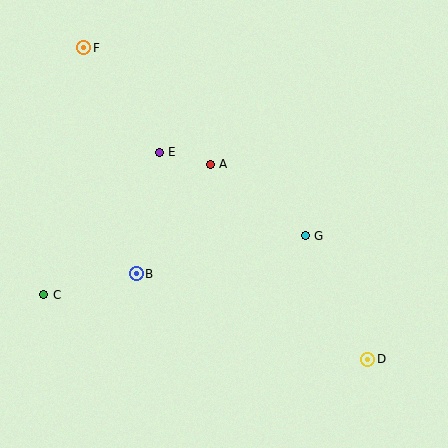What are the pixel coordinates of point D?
Point D is at (368, 359).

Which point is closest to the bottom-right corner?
Point D is closest to the bottom-right corner.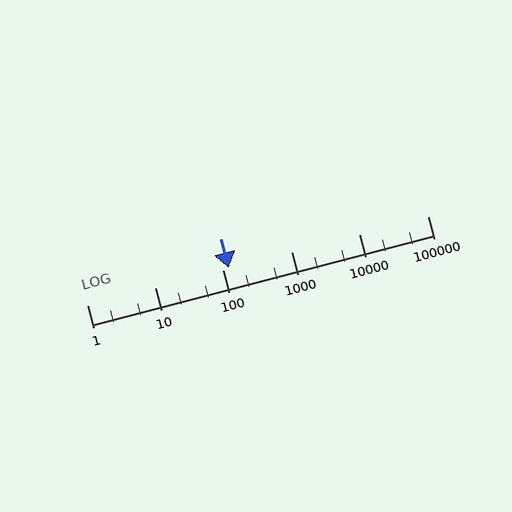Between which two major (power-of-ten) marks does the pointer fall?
The pointer is between 100 and 1000.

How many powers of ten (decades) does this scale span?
The scale spans 5 decades, from 1 to 100000.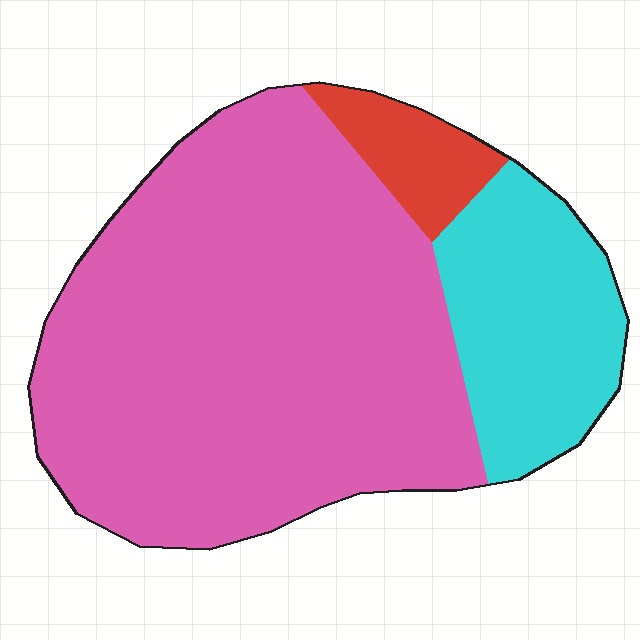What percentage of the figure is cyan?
Cyan takes up about one fifth (1/5) of the figure.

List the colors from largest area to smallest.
From largest to smallest: pink, cyan, red.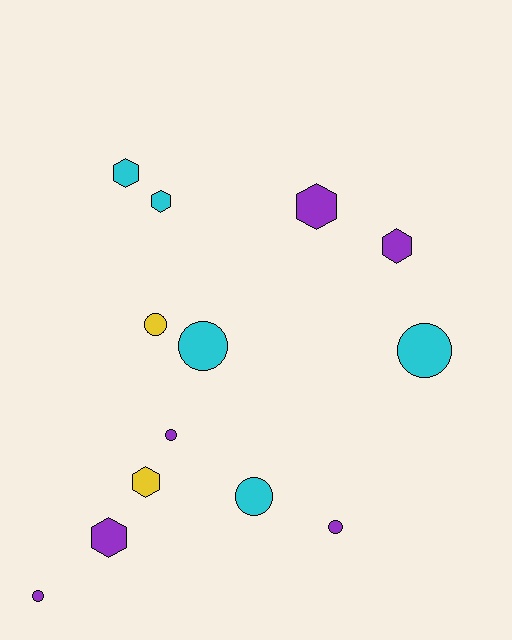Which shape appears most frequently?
Circle, with 7 objects.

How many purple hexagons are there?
There are 3 purple hexagons.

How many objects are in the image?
There are 13 objects.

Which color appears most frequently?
Purple, with 6 objects.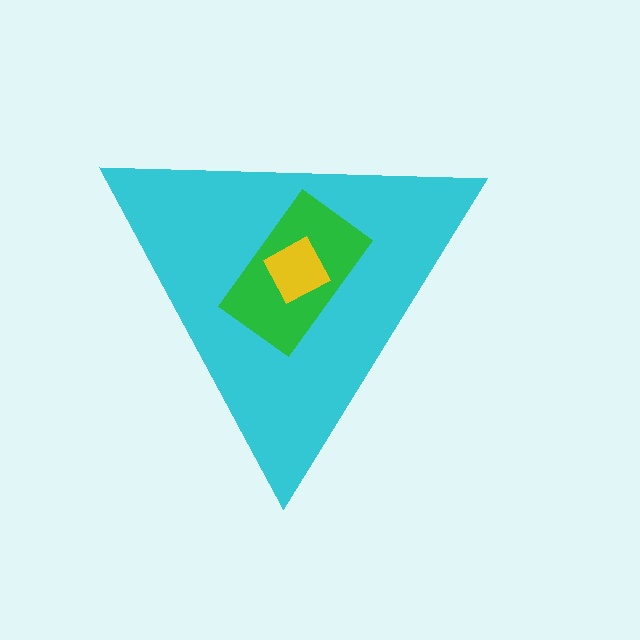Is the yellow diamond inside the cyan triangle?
Yes.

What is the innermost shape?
The yellow diamond.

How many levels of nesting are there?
3.